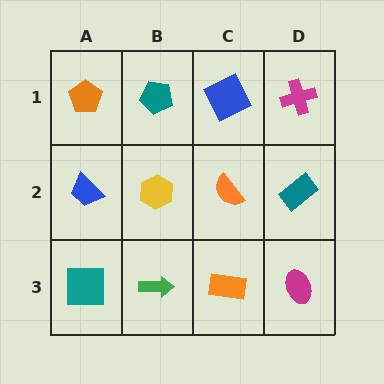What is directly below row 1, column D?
A teal rectangle.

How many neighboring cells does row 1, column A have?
2.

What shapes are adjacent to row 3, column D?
A teal rectangle (row 2, column D), an orange rectangle (row 3, column C).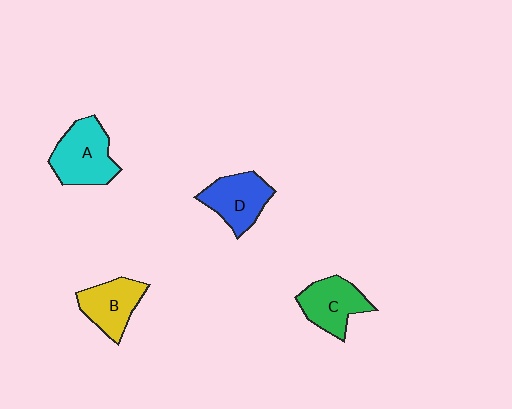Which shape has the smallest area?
Shape B (yellow).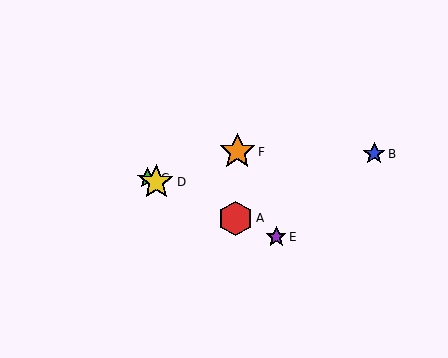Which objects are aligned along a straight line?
Objects A, C, D, E are aligned along a straight line.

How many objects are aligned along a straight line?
4 objects (A, C, D, E) are aligned along a straight line.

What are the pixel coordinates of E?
Object E is at (276, 237).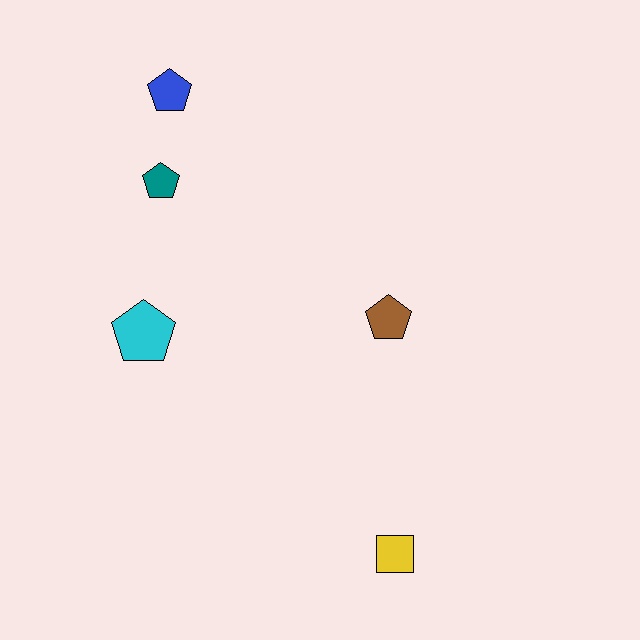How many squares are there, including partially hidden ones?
There is 1 square.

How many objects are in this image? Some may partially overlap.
There are 5 objects.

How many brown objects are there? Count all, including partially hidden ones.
There is 1 brown object.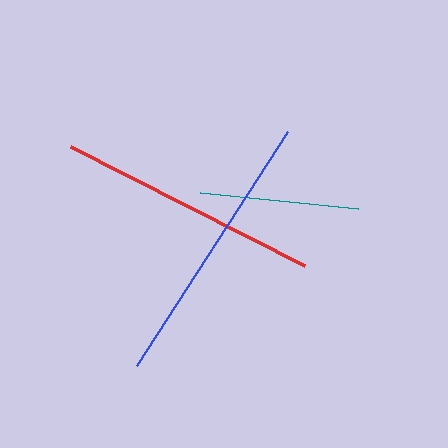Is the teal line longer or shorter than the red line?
The red line is longer than the teal line.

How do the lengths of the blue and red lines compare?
The blue and red lines are approximately the same length.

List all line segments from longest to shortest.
From longest to shortest: blue, red, teal.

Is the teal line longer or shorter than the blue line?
The blue line is longer than the teal line.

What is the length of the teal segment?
The teal segment is approximately 159 pixels long.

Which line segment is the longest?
The blue line is the longest at approximately 279 pixels.